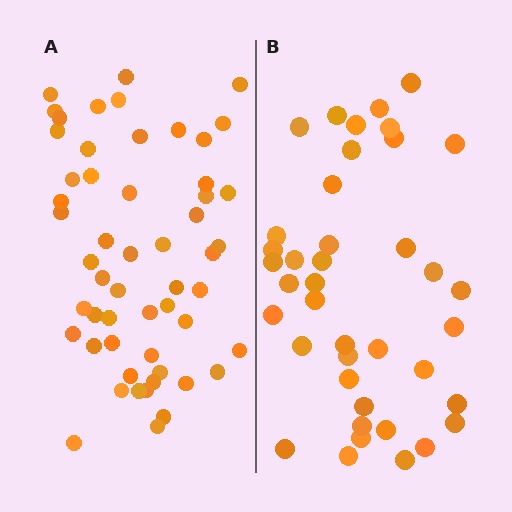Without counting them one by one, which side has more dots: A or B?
Region A (the left region) has more dots.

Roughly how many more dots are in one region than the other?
Region A has approximately 15 more dots than region B.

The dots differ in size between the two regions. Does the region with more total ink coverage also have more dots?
No. Region B has more total ink coverage because its dots are larger, but region A actually contains more individual dots. Total area can be misleading — the number of items is what matters here.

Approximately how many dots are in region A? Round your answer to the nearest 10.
About 50 dots. (The exact count is 54, which rounds to 50.)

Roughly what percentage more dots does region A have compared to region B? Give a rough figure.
About 35% more.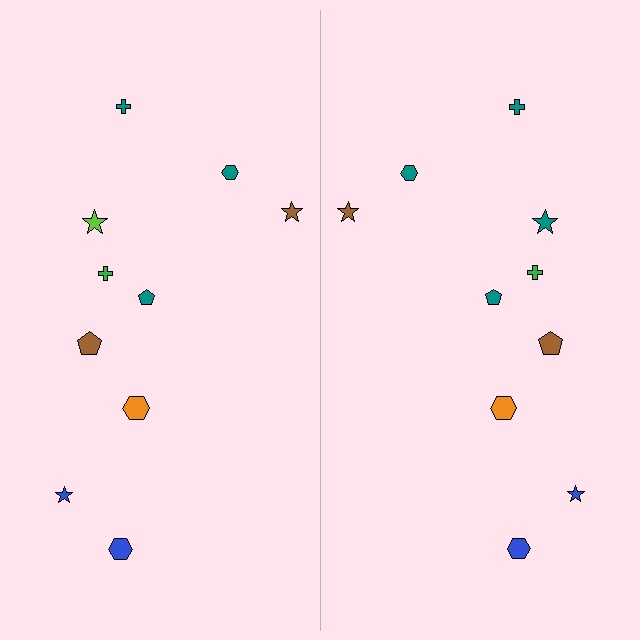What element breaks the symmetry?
The teal star on the right side breaks the symmetry — its mirror counterpart is lime.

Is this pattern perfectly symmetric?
No, the pattern is not perfectly symmetric. The teal star on the right side breaks the symmetry — its mirror counterpart is lime.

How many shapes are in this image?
There are 20 shapes in this image.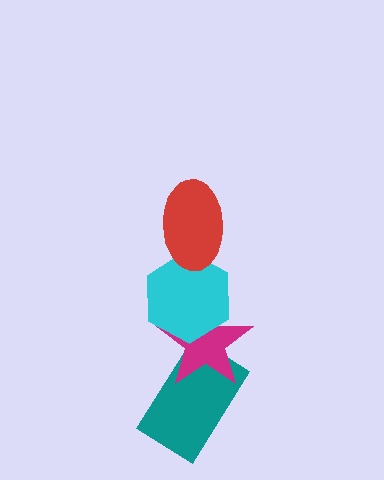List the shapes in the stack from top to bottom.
From top to bottom: the red ellipse, the cyan hexagon, the magenta star, the teal rectangle.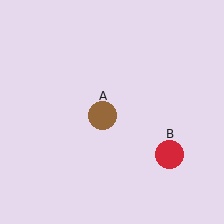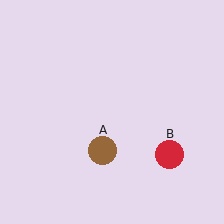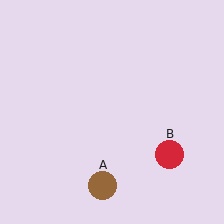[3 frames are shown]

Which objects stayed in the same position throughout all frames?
Red circle (object B) remained stationary.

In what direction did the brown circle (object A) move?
The brown circle (object A) moved down.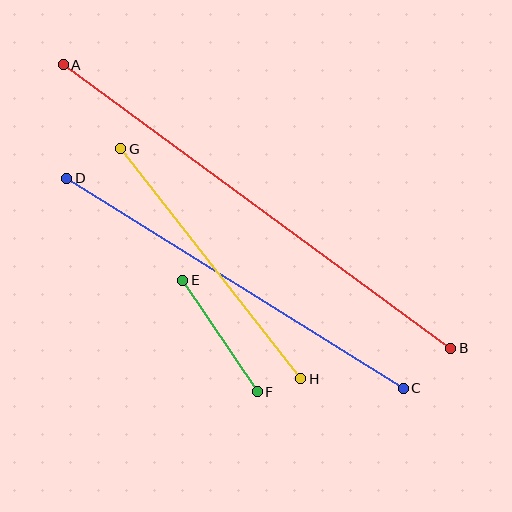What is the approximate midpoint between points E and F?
The midpoint is at approximately (220, 336) pixels.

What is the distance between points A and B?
The distance is approximately 480 pixels.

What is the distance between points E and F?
The distance is approximately 134 pixels.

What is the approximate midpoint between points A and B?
The midpoint is at approximately (257, 206) pixels.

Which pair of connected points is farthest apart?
Points A and B are farthest apart.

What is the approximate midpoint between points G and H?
The midpoint is at approximately (211, 264) pixels.